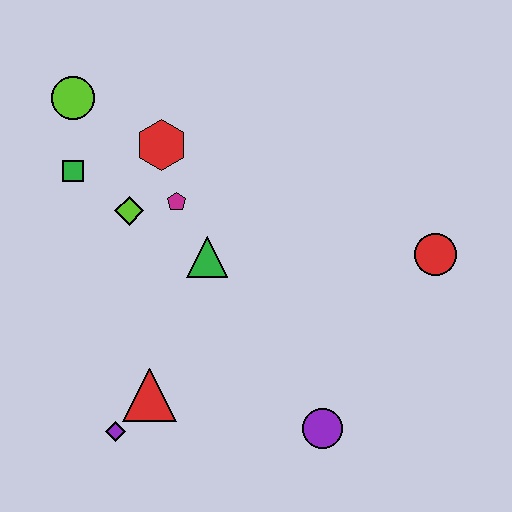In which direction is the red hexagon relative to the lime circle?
The red hexagon is to the right of the lime circle.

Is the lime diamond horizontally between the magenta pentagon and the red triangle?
No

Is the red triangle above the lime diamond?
No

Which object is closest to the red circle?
The purple circle is closest to the red circle.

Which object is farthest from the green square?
The red circle is farthest from the green square.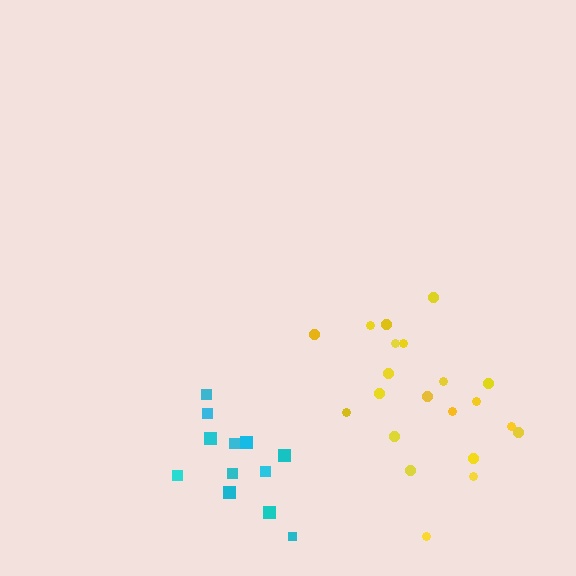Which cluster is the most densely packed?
Cyan.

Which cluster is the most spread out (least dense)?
Yellow.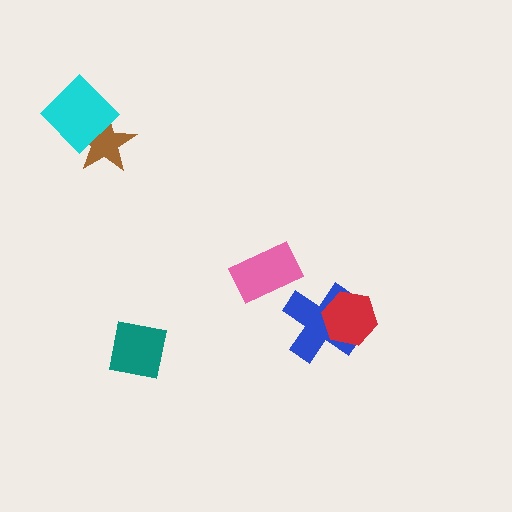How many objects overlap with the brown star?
1 object overlaps with the brown star.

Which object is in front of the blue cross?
The red hexagon is in front of the blue cross.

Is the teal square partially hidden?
No, no other shape covers it.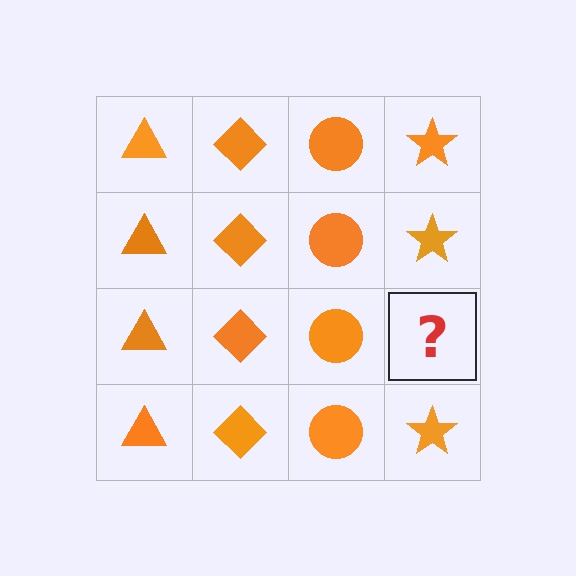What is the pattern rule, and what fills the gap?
The rule is that each column has a consistent shape. The gap should be filled with an orange star.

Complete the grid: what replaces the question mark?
The question mark should be replaced with an orange star.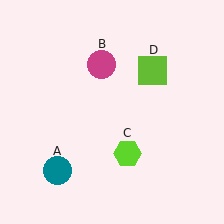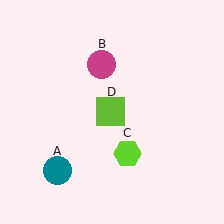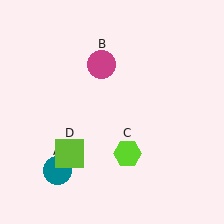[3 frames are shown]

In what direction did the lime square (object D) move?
The lime square (object D) moved down and to the left.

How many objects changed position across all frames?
1 object changed position: lime square (object D).